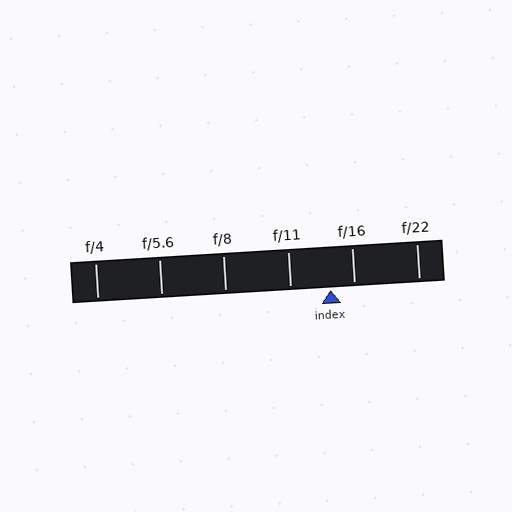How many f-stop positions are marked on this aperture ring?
There are 6 f-stop positions marked.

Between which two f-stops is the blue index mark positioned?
The index mark is between f/11 and f/16.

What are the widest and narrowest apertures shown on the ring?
The widest aperture shown is f/4 and the narrowest is f/22.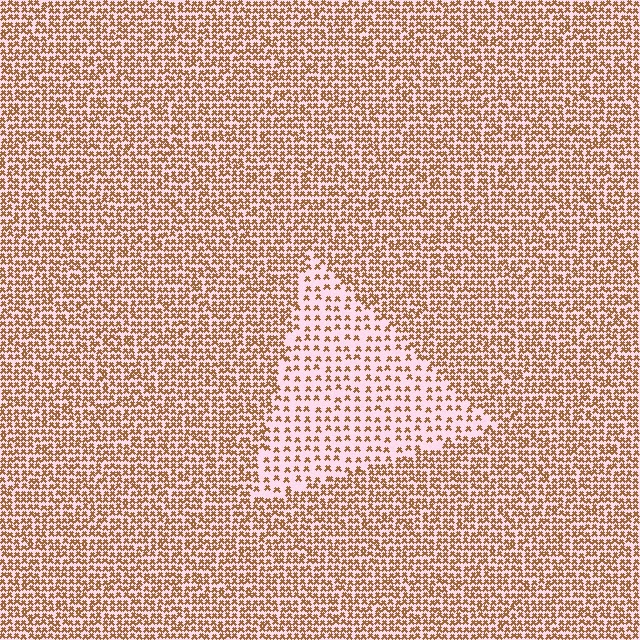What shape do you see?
I see a triangle.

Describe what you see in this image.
The image contains small brown elements arranged at two different densities. A triangle-shaped region is visible where the elements are less densely packed than the surrounding area.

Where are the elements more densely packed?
The elements are more densely packed outside the triangle boundary.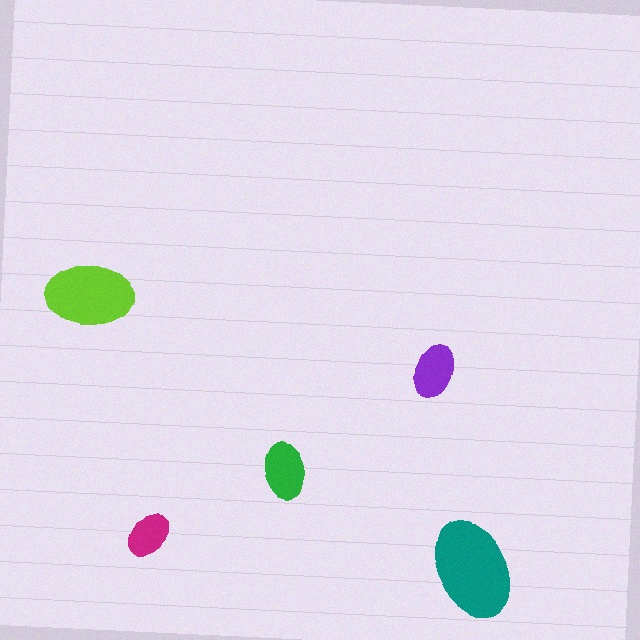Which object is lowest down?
The teal ellipse is bottommost.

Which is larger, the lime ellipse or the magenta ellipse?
The lime one.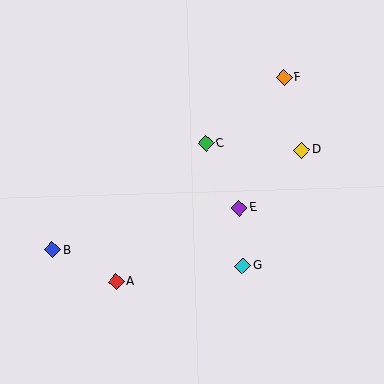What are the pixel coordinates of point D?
Point D is at (301, 150).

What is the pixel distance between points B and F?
The distance between B and F is 289 pixels.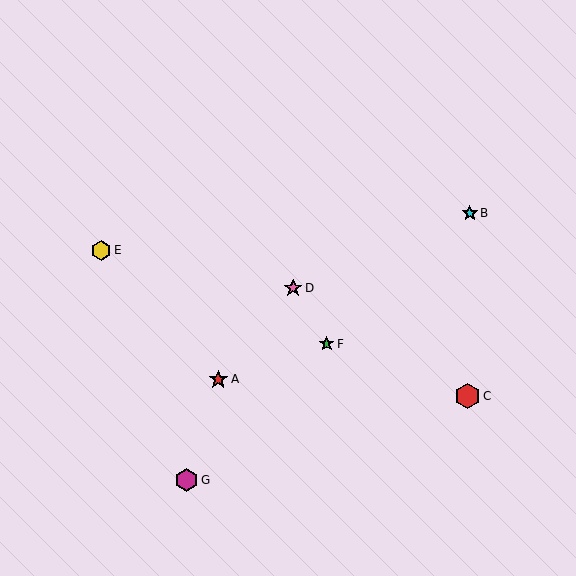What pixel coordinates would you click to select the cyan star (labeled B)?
Click at (470, 213) to select the cyan star B.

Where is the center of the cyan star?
The center of the cyan star is at (470, 213).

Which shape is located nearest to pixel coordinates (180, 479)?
The magenta hexagon (labeled G) at (186, 480) is nearest to that location.